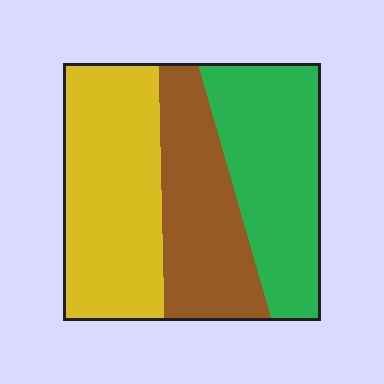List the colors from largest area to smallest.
From largest to smallest: yellow, green, brown.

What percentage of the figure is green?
Green covers 33% of the figure.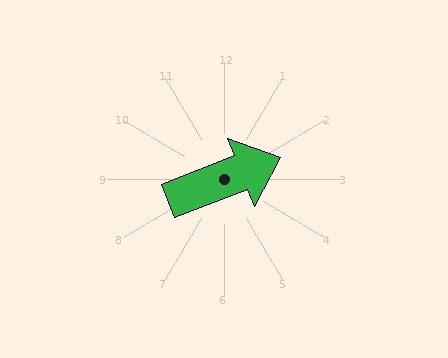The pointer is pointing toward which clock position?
Roughly 2 o'clock.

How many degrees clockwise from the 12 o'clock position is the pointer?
Approximately 69 degrees.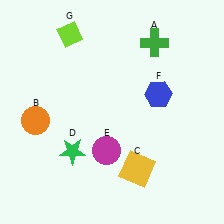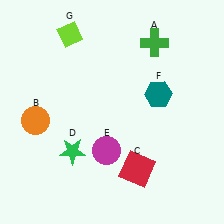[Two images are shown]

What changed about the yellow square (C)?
In Image 1, C is yellow. In Image 2, it changed to red.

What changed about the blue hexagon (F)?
In Image 1, F is blue. In Image 2, it changed to teal.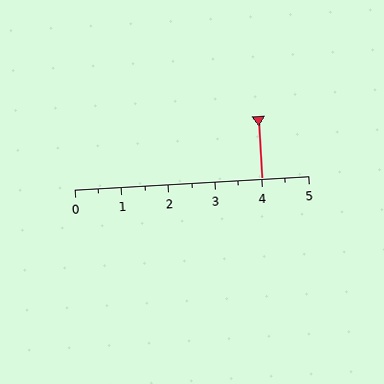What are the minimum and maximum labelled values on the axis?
The axis runs from 0 to 5.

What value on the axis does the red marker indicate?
The marker indicates approximately 4.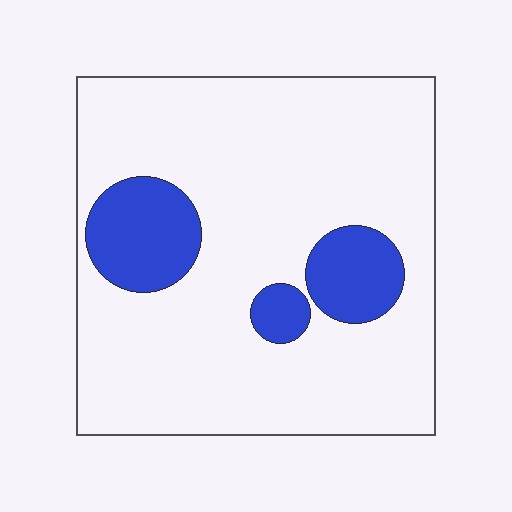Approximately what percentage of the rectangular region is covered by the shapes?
Approximately 15%.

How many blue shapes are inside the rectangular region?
3.